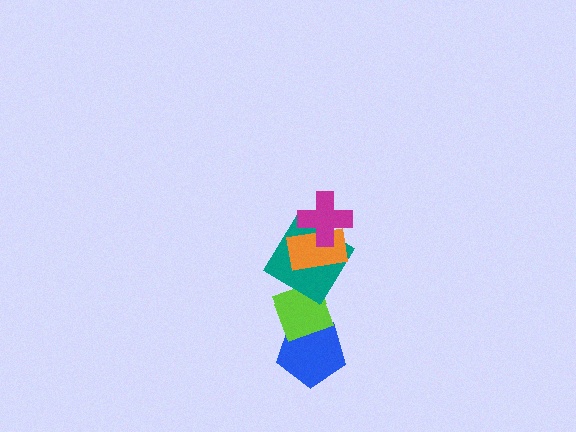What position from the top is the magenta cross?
The magenta cross is 1st from the top.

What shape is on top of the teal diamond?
The orange rectangle is on top of the teal diamond.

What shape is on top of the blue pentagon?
The lime diamond is on top of the blue pentagon.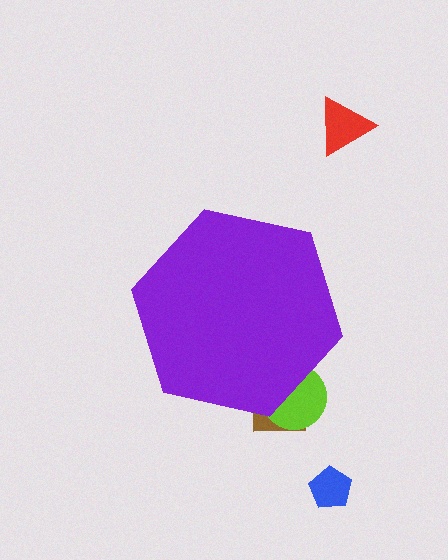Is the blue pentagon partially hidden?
No, the blue pentagon is fully visible.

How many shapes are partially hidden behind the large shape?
2 shapes are partially hidden.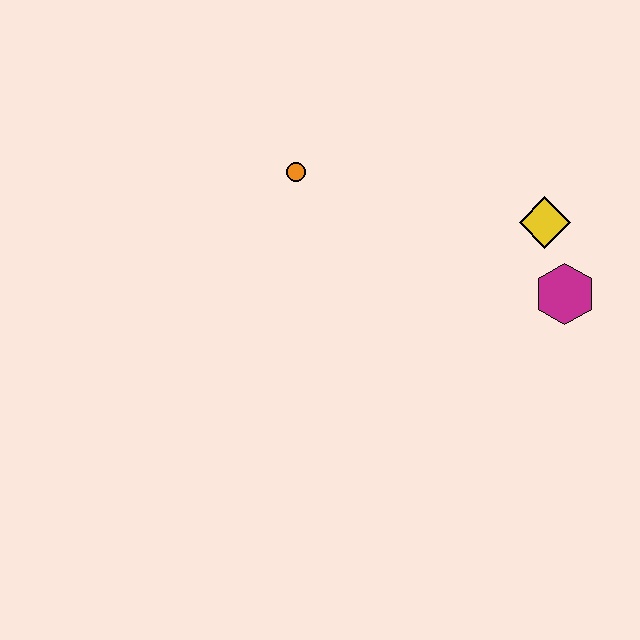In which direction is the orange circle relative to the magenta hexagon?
The orange circle is to the left of the magenta hexagon.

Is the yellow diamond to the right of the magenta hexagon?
No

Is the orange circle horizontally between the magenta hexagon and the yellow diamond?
No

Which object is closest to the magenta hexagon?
The yellow diamond is closest to the magenta hexagon.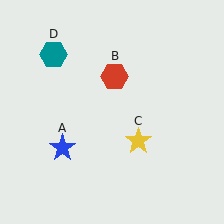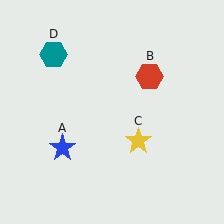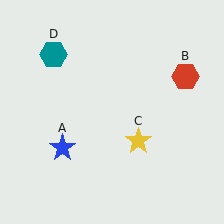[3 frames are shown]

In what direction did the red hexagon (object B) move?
The red hexagon (object B) moved right.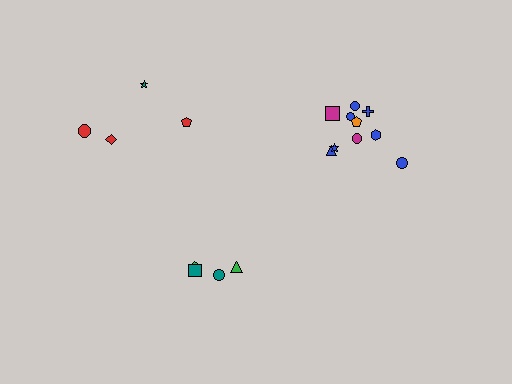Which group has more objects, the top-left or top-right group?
The top-right group.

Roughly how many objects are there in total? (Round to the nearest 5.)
Roughly 20 objects in total.